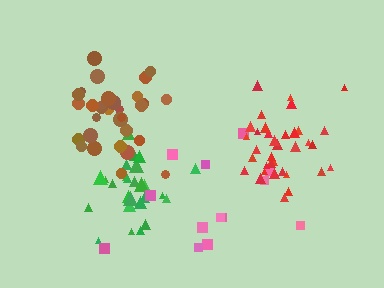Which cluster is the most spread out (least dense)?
Pink.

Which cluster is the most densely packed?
Brown.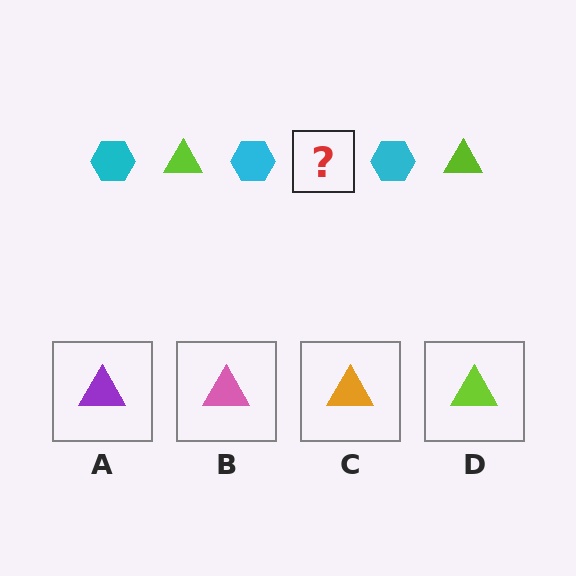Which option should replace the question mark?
Option D.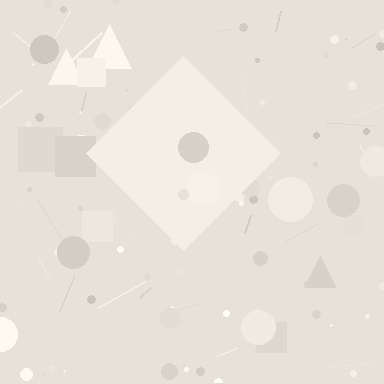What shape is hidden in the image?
A diamond is hidden in the image.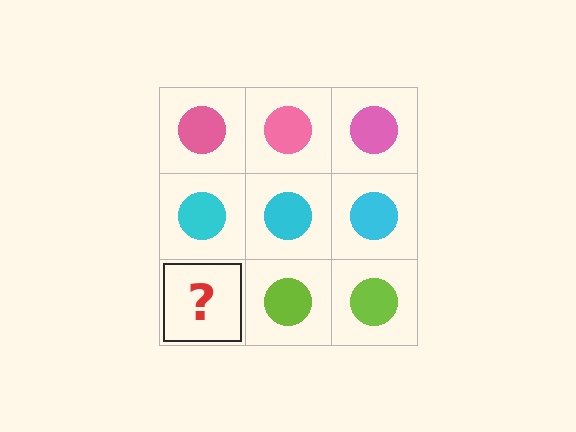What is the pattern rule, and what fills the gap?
The rule is that each row has a consistent color. The gap should be filled with a lime circle.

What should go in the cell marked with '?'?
The missing cell should contain a lime circle.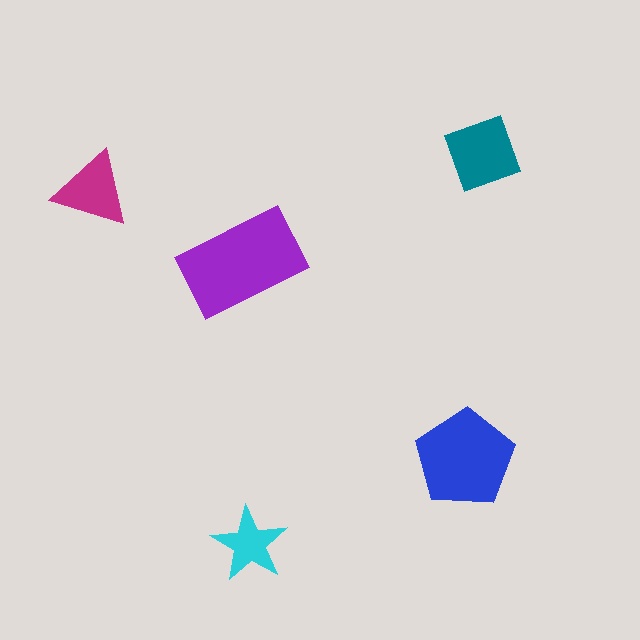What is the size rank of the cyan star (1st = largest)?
5th.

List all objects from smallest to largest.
The cyan star, the magenta triangle, the teal diamond, the blue pentagon, the purple rectangle.